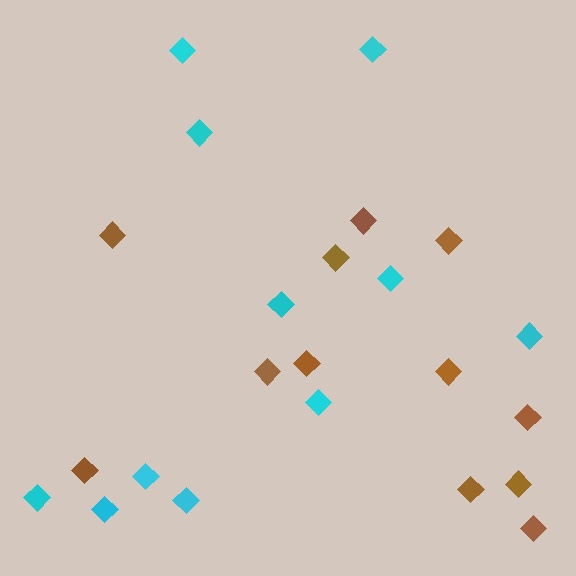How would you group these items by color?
There are 2 groups: one group of brown diamonds (12) and one group of cyan diamonds (11).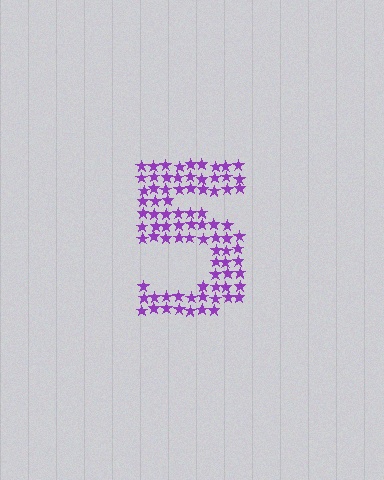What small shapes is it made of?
It is made of small stars.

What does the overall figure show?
The overall figure shows the digit 5.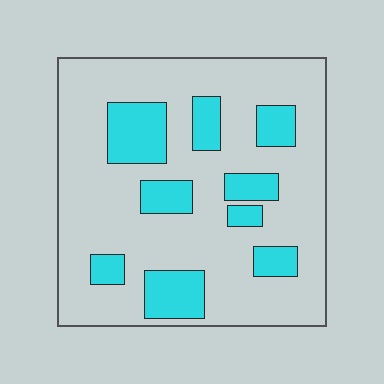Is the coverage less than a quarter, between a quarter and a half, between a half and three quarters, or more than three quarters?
Less than a quarter.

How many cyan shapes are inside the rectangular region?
9.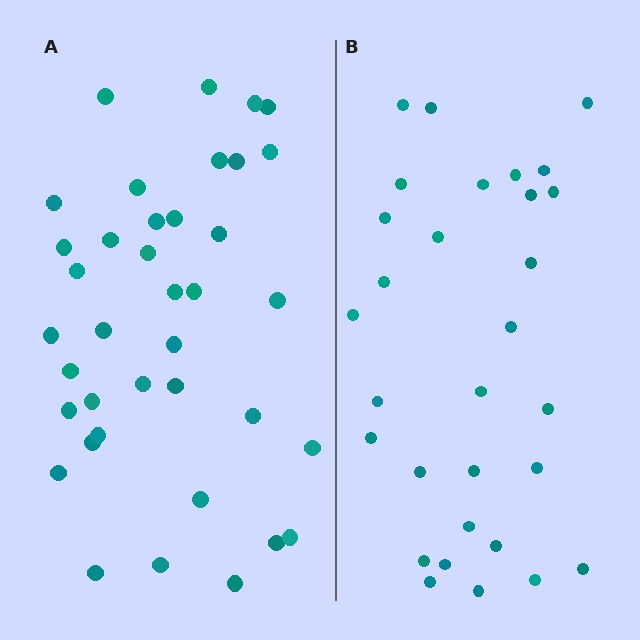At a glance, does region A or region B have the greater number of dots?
Region A (the left region) has more dots.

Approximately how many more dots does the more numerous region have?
Region A has roughly 8 or so more dots than region B.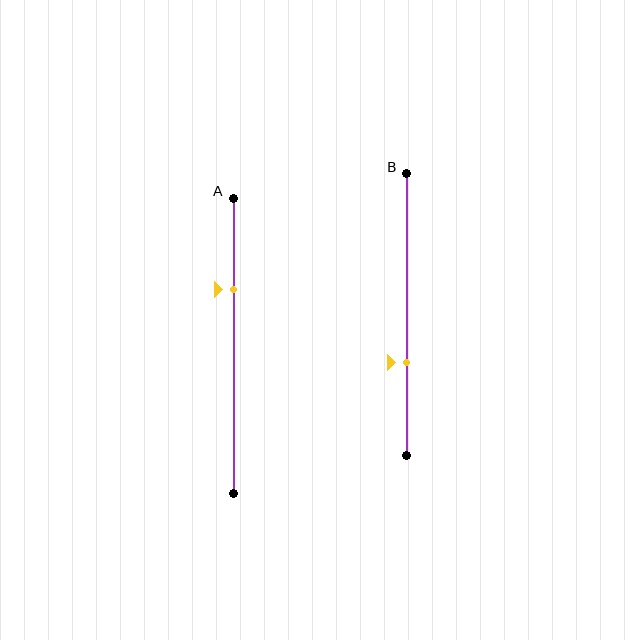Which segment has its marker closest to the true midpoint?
Segment B has its marker closest to the true midpoint.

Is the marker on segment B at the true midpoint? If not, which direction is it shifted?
No, the marker on segment B is shifted downward by about 17% of the segment length.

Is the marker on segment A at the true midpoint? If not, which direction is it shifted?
No, the marker on segment A is shifted upward by about 19% of the segment length.